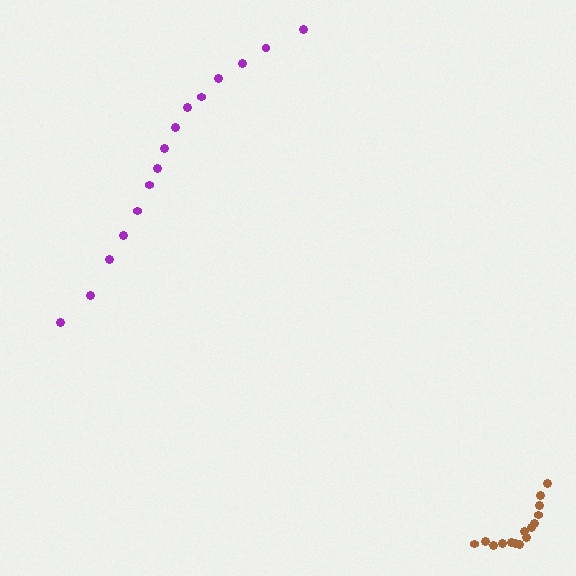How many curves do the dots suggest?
There are 2 distinct paths.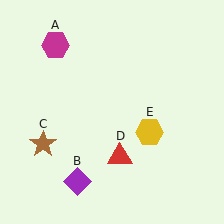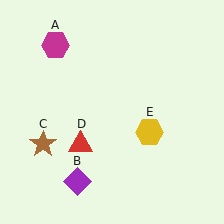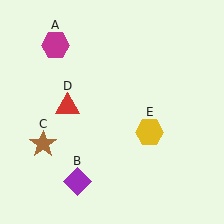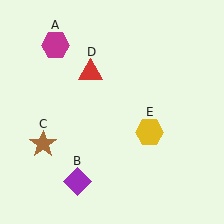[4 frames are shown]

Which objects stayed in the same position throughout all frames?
Magenta hexagon (object A) and purple diamond (object B) and brown star (object C) and yellow hexagon (object E) remained stationary.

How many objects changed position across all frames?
1 object changed position: red triangle (object D).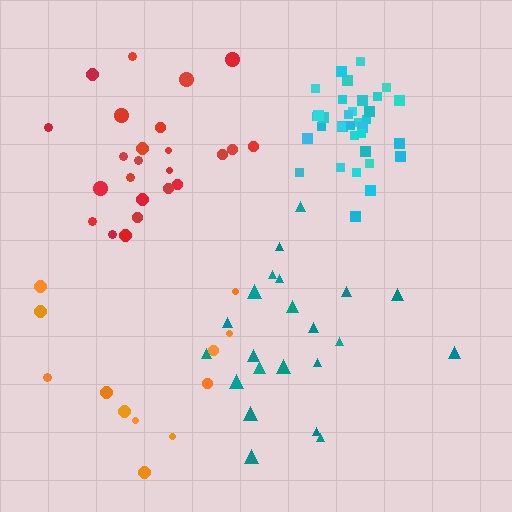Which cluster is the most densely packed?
Cyan.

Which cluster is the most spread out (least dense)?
Orange.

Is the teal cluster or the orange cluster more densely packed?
Teal.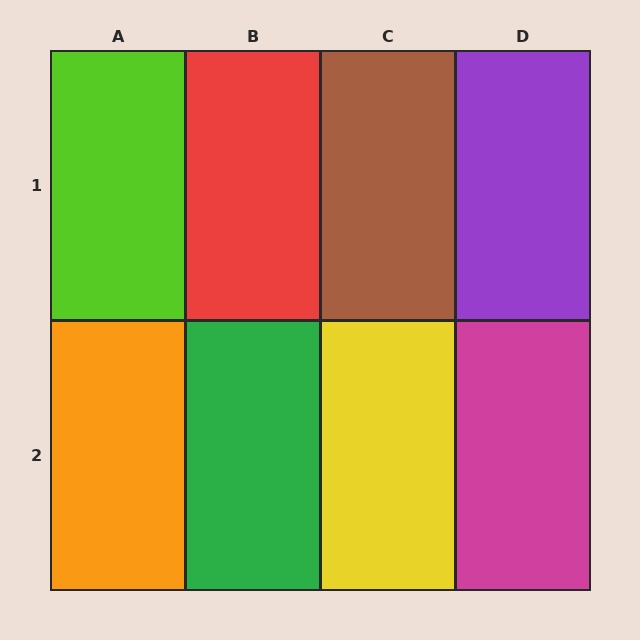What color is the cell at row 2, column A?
Orange.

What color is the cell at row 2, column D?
Magenta.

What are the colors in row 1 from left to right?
Lime, red, brown, purple.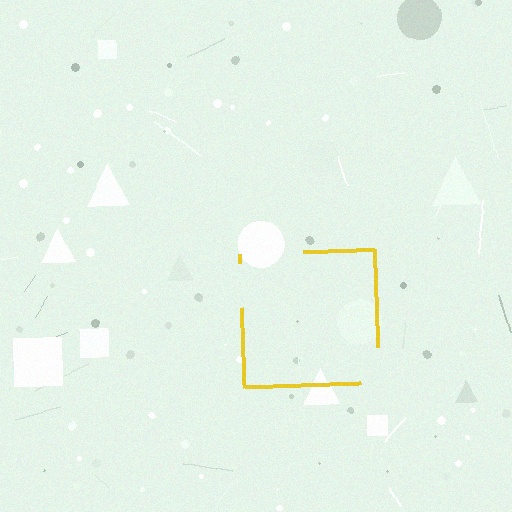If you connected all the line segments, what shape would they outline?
They would outline a square.